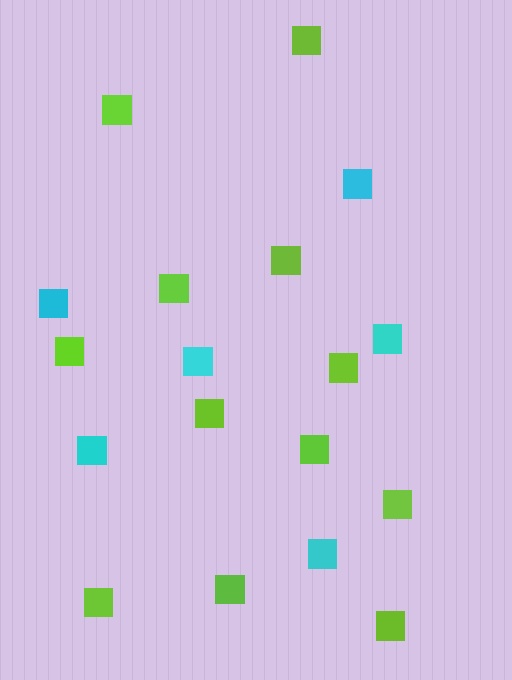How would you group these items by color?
There are 2 groups: one group of cyan squares (6) and one group of lime squares (12).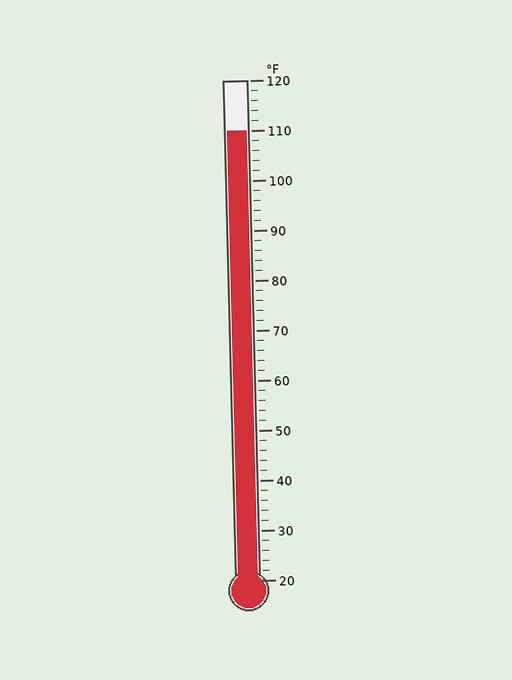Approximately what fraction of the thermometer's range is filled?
The thermometer is filled to approximately 90% of its range.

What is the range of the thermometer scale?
The thermometer scale ranges from 20°F to 120°F.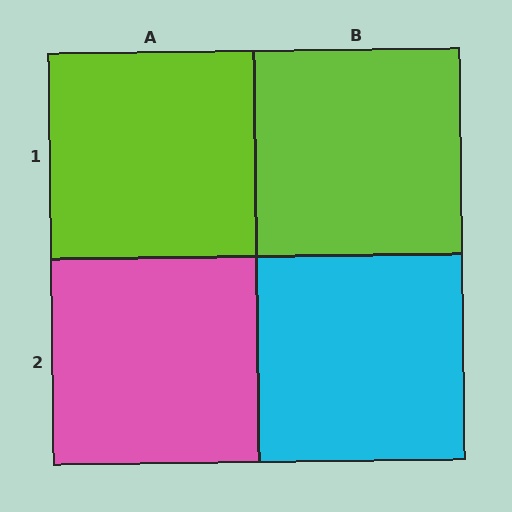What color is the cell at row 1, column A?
Lime.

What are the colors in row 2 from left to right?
Pink, cyan.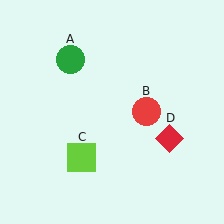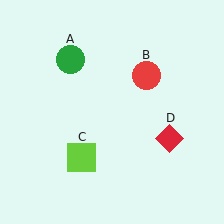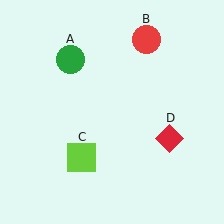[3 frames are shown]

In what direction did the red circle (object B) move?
The red circle (object B) moved up.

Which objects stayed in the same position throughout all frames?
Green circle (object A) and lime square (object C) and red diamond (object D) remained stationary.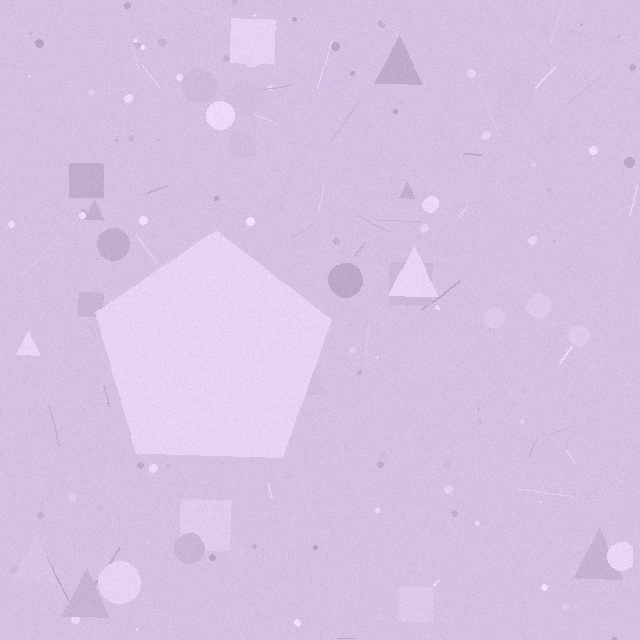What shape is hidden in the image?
A pentagon is hidden in the image.